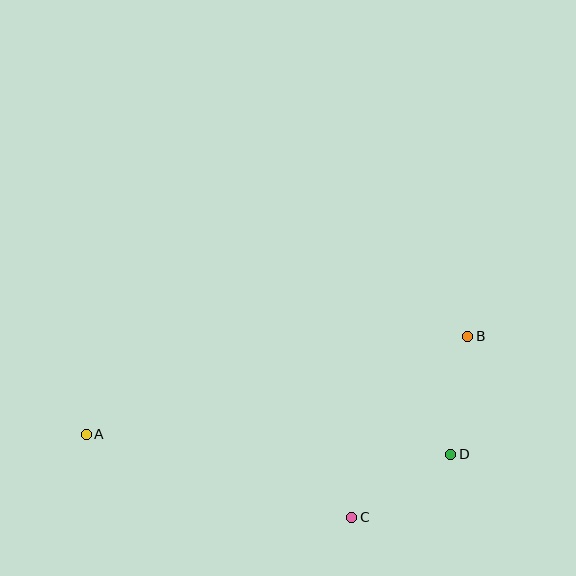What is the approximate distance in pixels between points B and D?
The distance between B and D is approximately 119 pixels.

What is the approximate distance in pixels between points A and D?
The distance between A and D is approximately 365 pixels.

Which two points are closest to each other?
Points C and D are closest to each other.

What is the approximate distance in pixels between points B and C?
The distance between B and C is approximately 215 pixels.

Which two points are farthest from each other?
Points A and B are farthest from each other.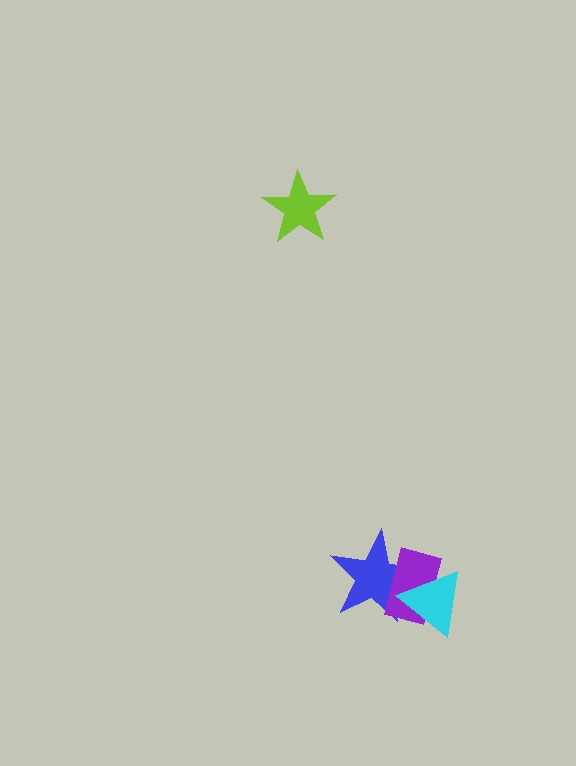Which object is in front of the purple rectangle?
The cyan triangle is in front of the purple rectangle.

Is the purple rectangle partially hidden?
Yes, it is partially covered by another shape.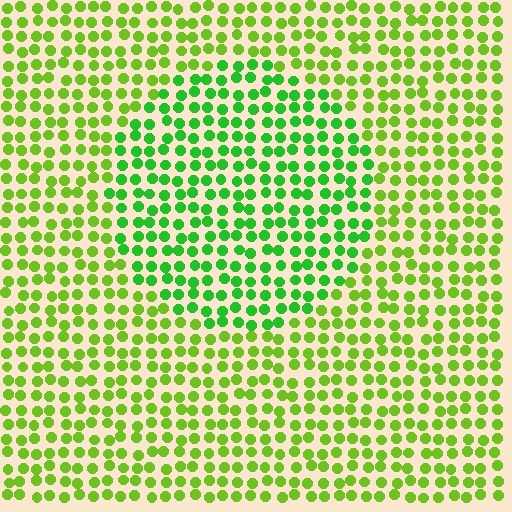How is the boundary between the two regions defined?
The boundary is defined purely by a slight shift in hue (about 32 degrees). Spacing, size, and orientation are identical on both sides.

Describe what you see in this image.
The image is filled with small lime elements in a uniform arrangement. A circle-shaped region is visible where the elements are tinted to a slightly different hue, forming a subtle color boundary.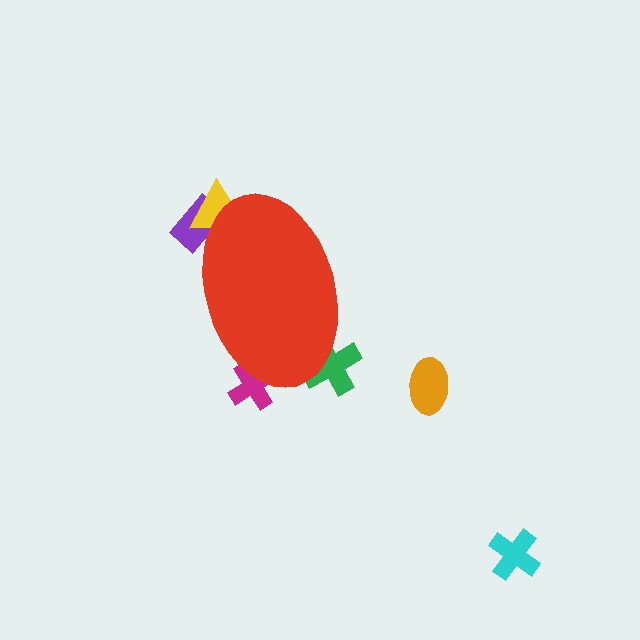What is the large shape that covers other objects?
A red ellipse.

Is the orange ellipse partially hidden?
No, the orange ellipse is fully visible.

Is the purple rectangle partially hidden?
Yes, the purple rectangle is partially hidden behind the red ellipse.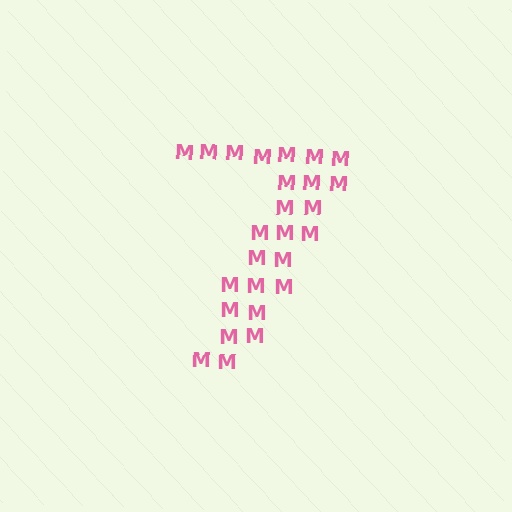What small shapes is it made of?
It is made of small letter M's.